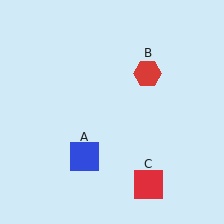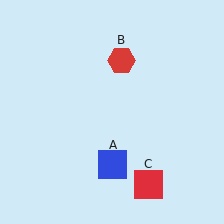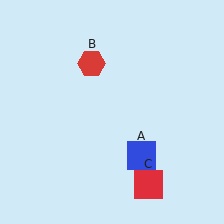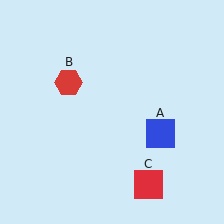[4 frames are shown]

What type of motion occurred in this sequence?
The blue square (object A), red hexagon (object B) rotated counterclockwise around the center of the scene.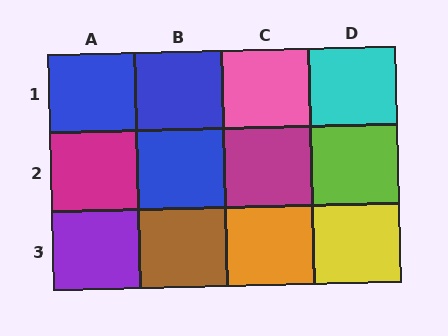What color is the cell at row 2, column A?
Magenta.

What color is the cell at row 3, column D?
Yellow.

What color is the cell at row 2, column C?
Magenta.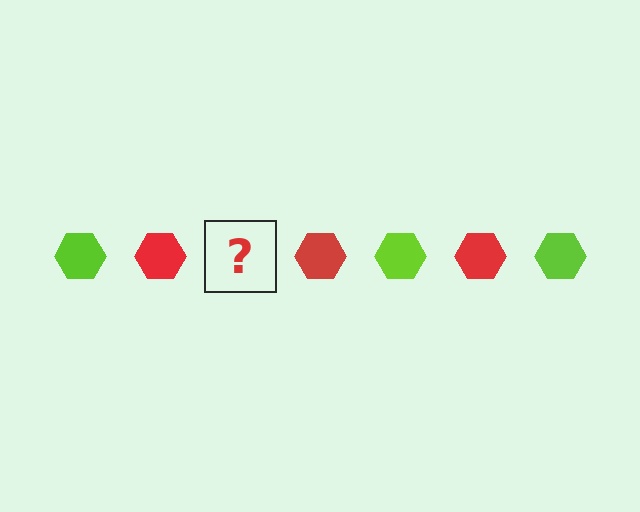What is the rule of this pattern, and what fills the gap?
The rule is that the pattern cycles through lime, red hexagons. The gap should be filled with a lime hexagon.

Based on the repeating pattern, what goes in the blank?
The blank should be a lime hexagon.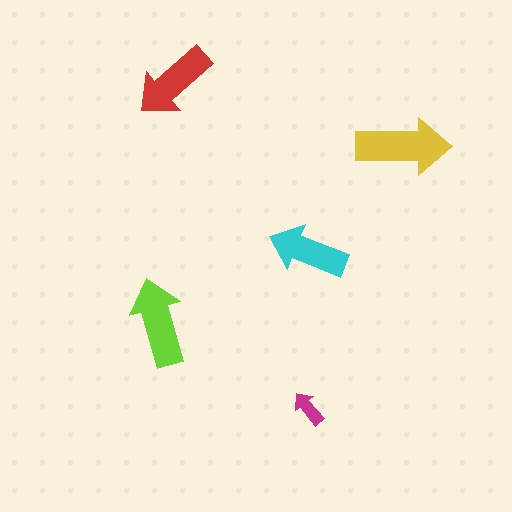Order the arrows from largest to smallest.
the yellow one, the lime one, the red one, the cyan one, the magenta one.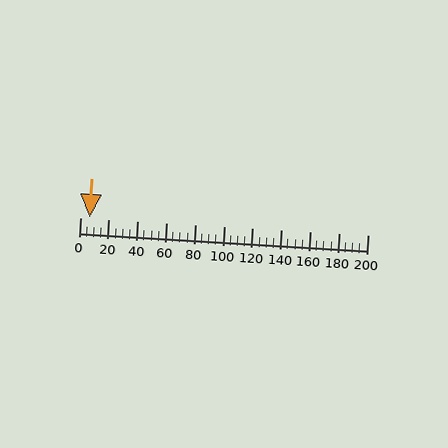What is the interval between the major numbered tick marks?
The major tick marks are spaced 20 units apart.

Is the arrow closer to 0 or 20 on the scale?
The arrow is closer to 0.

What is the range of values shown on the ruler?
The ruler shows values from 0 to 200.